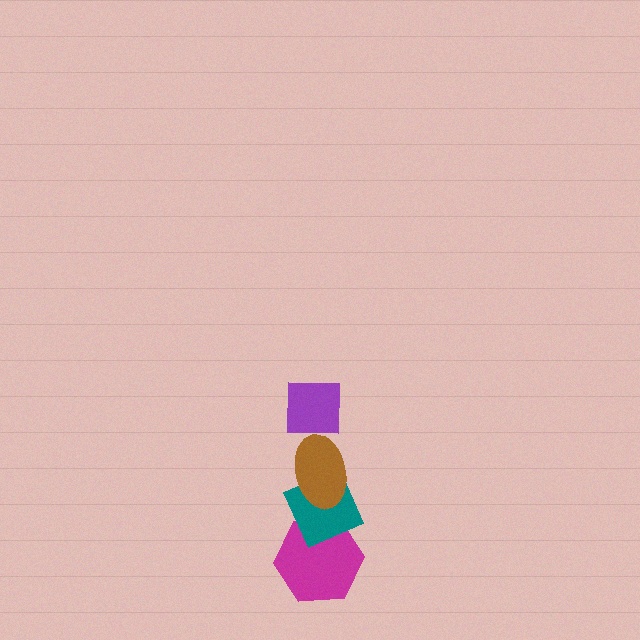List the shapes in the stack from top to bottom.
From top to bottom: the purple square, the brown ellipse, the teal diamond, the magenta hexagon.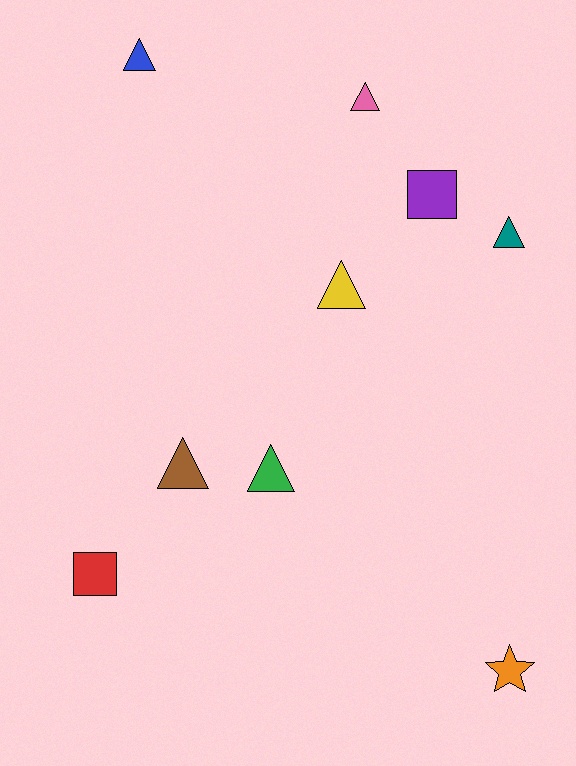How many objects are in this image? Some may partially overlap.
There are 9 objects.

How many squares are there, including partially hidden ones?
There are 2 squares.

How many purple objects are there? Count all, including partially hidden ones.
There is 1 purple object.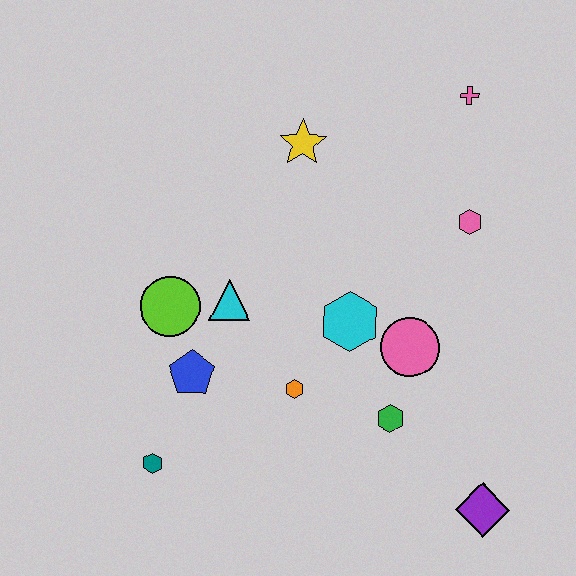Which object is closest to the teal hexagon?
The blue pentagon is closest to the teal hexagon.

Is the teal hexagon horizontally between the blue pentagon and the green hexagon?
No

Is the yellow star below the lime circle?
No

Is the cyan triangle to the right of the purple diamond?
No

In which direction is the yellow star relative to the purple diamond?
The yellow star is above the purple diamond.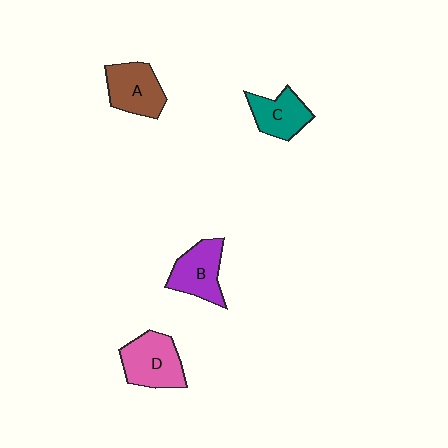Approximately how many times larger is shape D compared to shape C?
Approximately 1.3 times.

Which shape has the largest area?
Shape D (pink).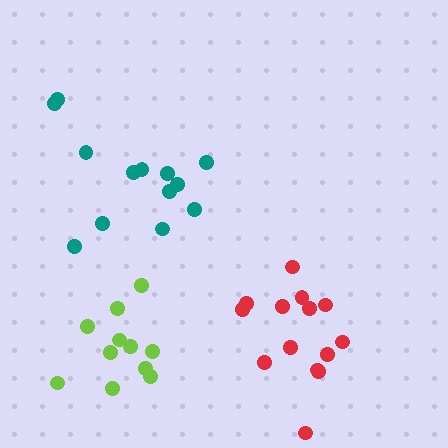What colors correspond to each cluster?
The clusters are colored: teal, red, lime.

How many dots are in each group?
Group 1: 13 dots, Group 2: 14 dots, Group 3: 11 dots (38 total).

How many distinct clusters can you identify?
There are 3 distinct clusters.